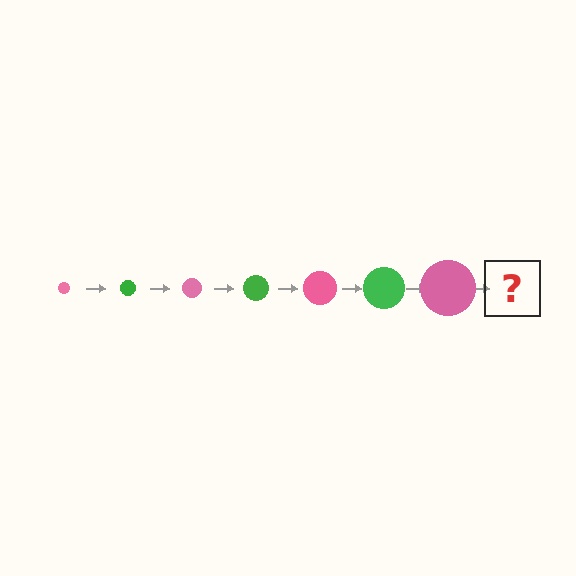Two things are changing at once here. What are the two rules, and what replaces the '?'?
The two rules are that the circle grows larger each step and the color cycles through pink and green. The '?' should be a green circle, larger than the previous one.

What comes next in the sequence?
The next element should be a green circle, larger than the previous one.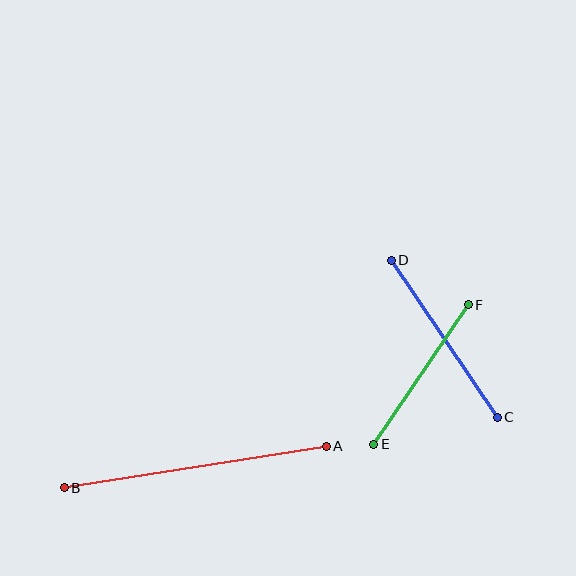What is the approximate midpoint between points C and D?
The midpoint is at approximately (444, 339) pixels.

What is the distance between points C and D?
The distance is approximately 189 pixels.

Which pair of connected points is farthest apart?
Points A and B are farthest apart.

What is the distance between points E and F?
The distance is approximately 169 pixels.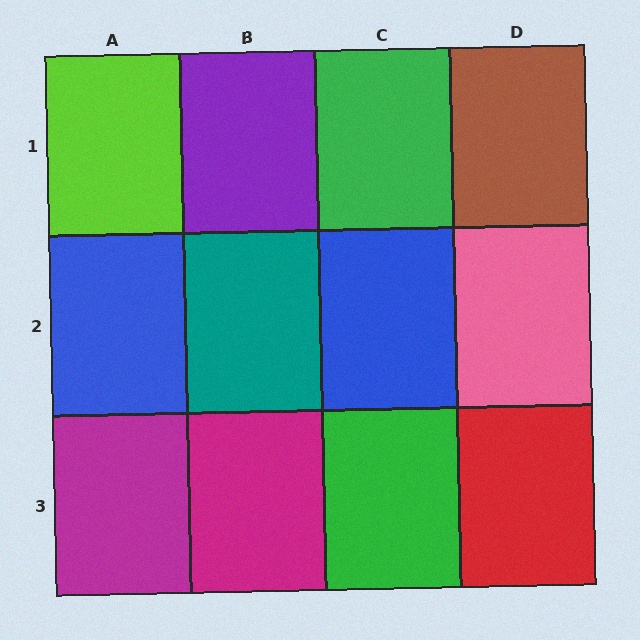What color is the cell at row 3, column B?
Magenta.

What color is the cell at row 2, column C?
Blue.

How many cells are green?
2 cells are green.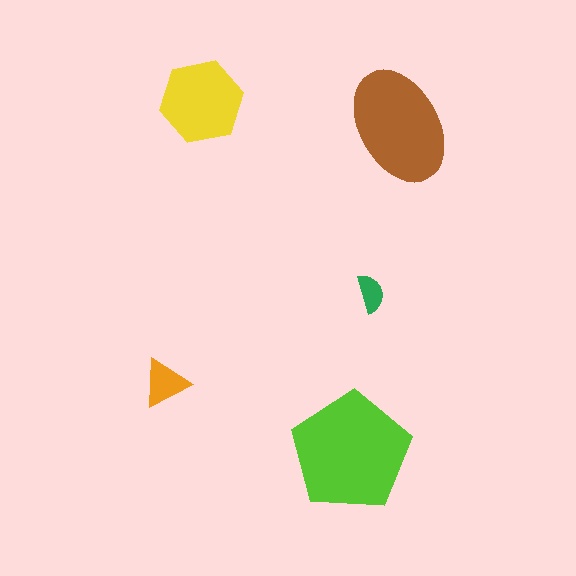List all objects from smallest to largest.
The green semicircle, the orange triangle, the yellow hexagon, the brown ellipse, the lime pentagon.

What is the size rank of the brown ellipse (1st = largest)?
2nd.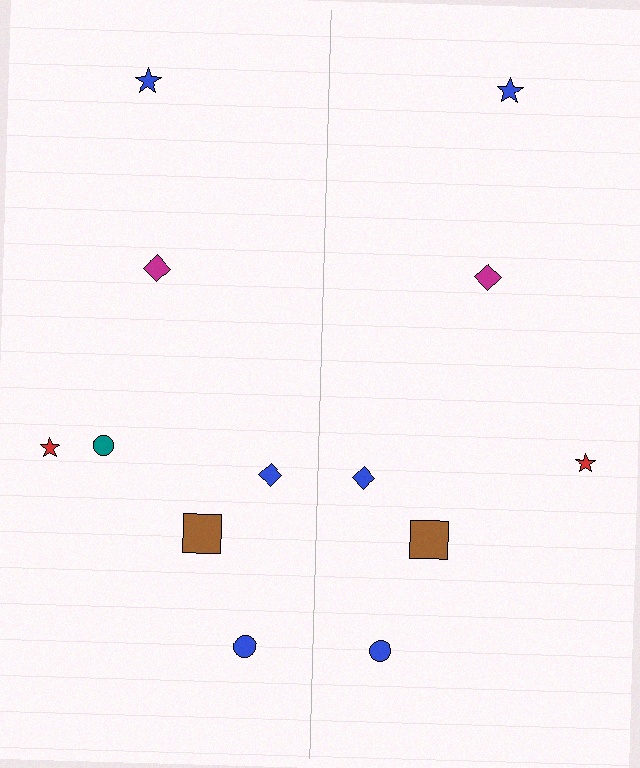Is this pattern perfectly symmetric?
No, the pattern is not perfectly symmetric. A teal circle is missing from the right side.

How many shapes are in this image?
There are 13 shapes in this image.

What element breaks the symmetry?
A teal circle is missing from the right side.